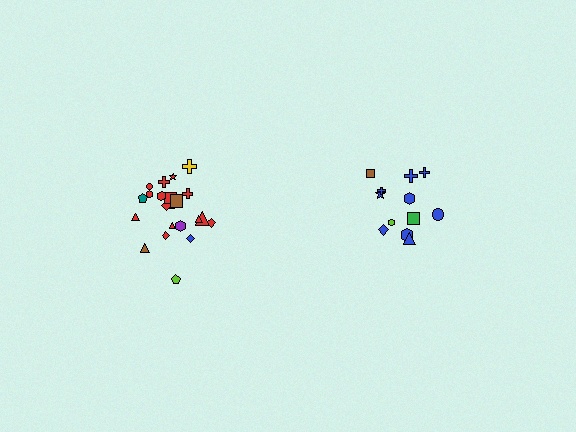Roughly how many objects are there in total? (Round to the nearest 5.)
Roughly 35 objects in total.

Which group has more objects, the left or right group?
The left group.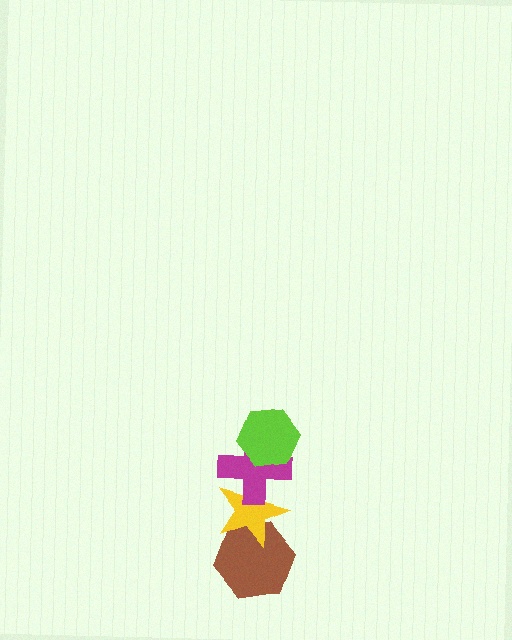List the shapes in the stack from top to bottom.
From top to bottom: the lime hexagon, the magenta cross, the yellow star, the brown hexagon.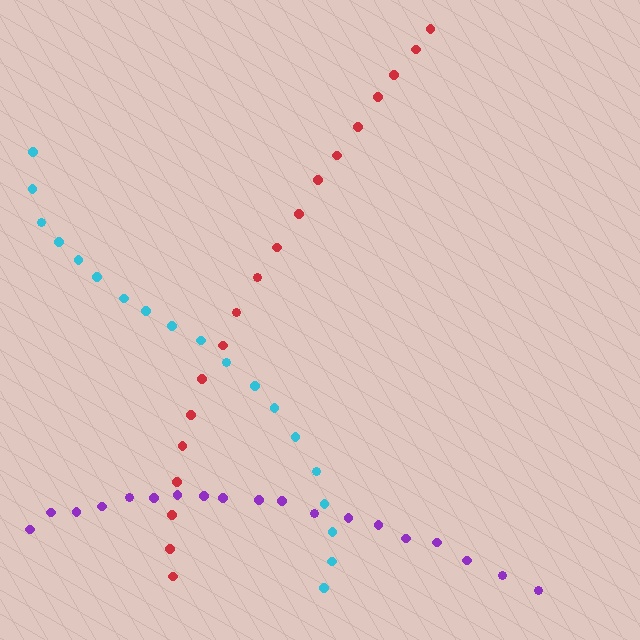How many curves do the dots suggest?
There are 3 distinct paths.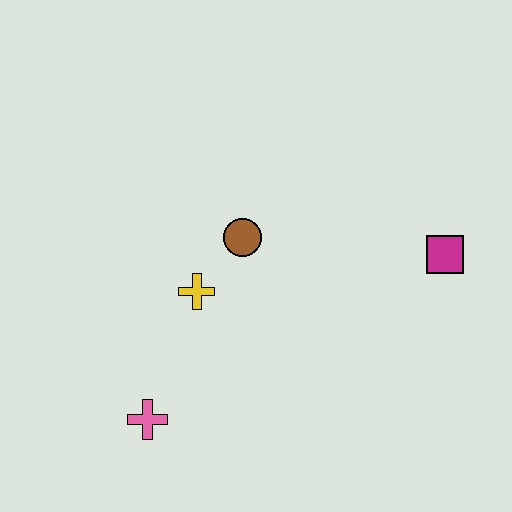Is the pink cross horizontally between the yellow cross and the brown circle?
No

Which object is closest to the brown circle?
The yellow cross is closest to the brown circle.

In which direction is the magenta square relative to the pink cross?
The magenta square is to the right of the pink cross.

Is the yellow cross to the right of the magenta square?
No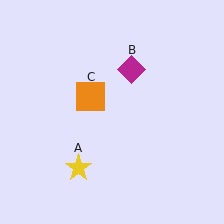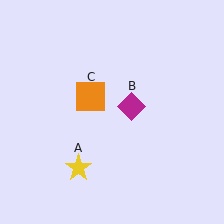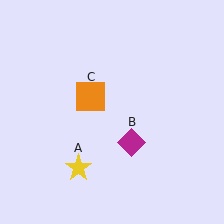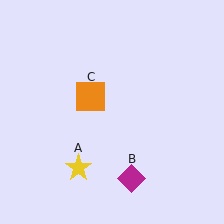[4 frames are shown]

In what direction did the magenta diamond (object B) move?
The magenta diamond (object B) moved down.